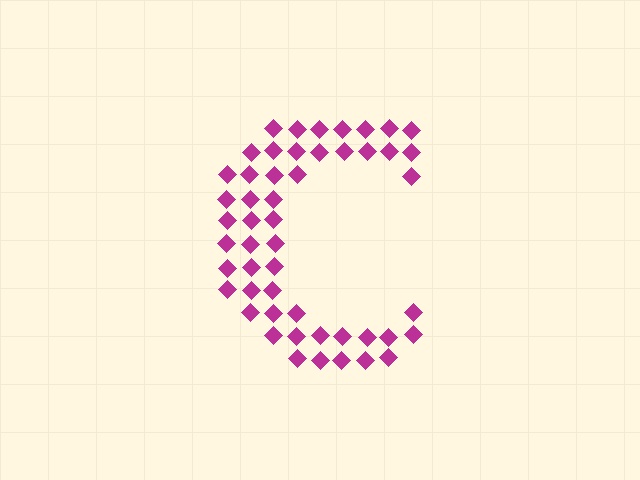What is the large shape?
The large shape is the letter C.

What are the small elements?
The small elements are diamonds.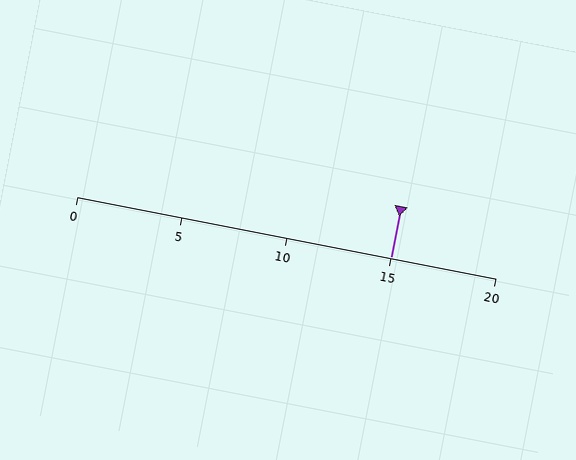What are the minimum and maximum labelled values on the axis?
The axis runs from 0 to 20.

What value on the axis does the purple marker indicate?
The marker indicates approximately 15.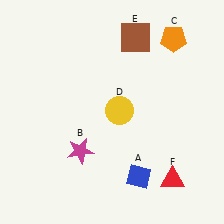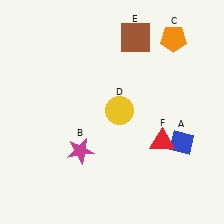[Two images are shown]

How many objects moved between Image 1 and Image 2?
2 objects moved between the two images.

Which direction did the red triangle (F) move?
The red triangle (F) moved up.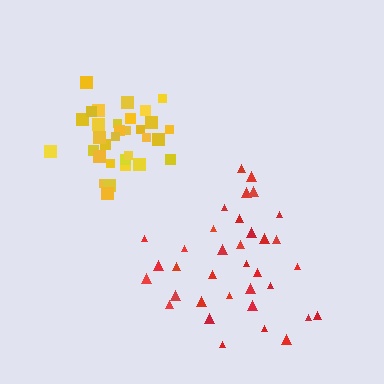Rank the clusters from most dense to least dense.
yellow, red.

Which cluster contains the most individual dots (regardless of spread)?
Red (35).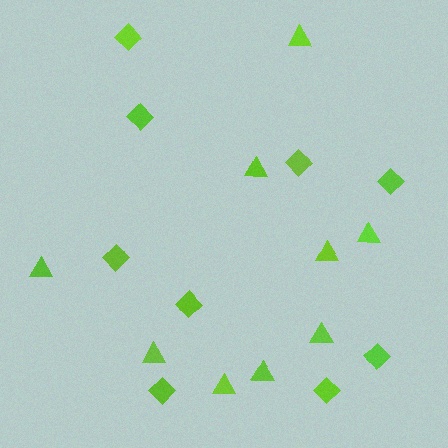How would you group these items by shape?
There are 2 groups: one group of diamonds (9) and one group of triangles (9).